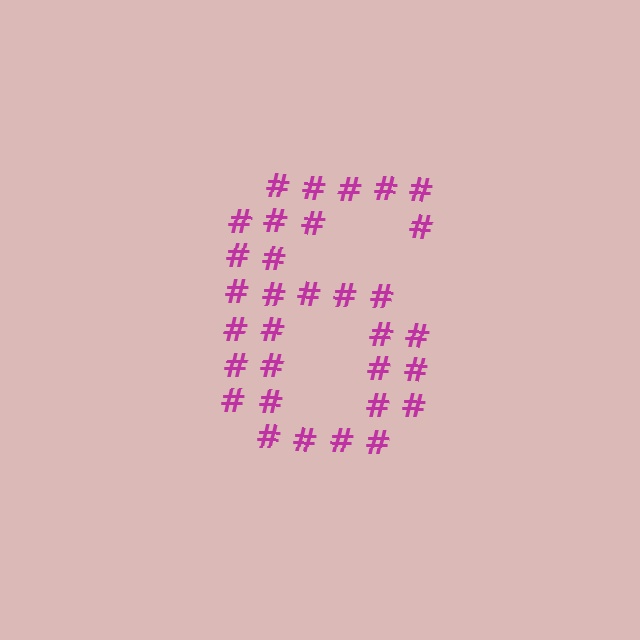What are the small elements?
The small elements are hash symbols.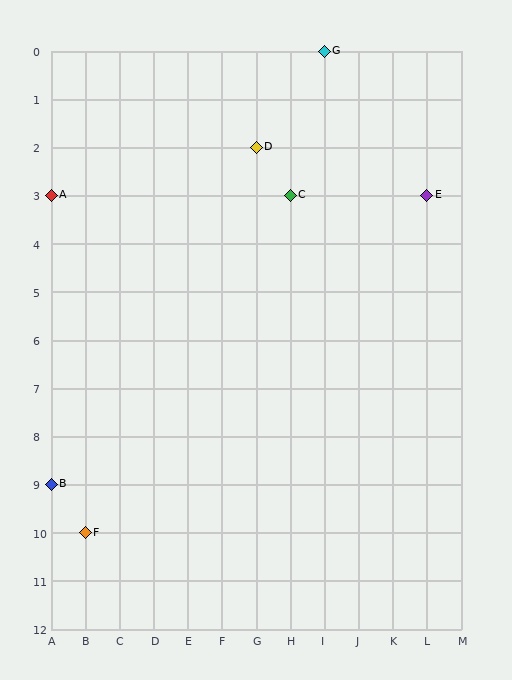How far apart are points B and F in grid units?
Points B and F are 1 column and 1 row apart (about 1.4 grid units diagonally).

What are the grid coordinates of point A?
Point A is at grid coordinates (A, 3).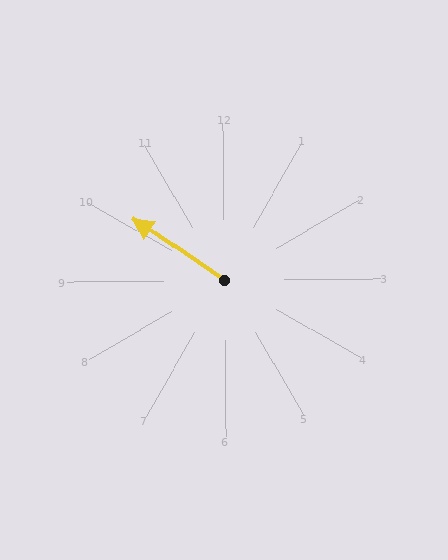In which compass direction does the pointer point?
Northwest.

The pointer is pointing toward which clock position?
Roughly 10 o'clock.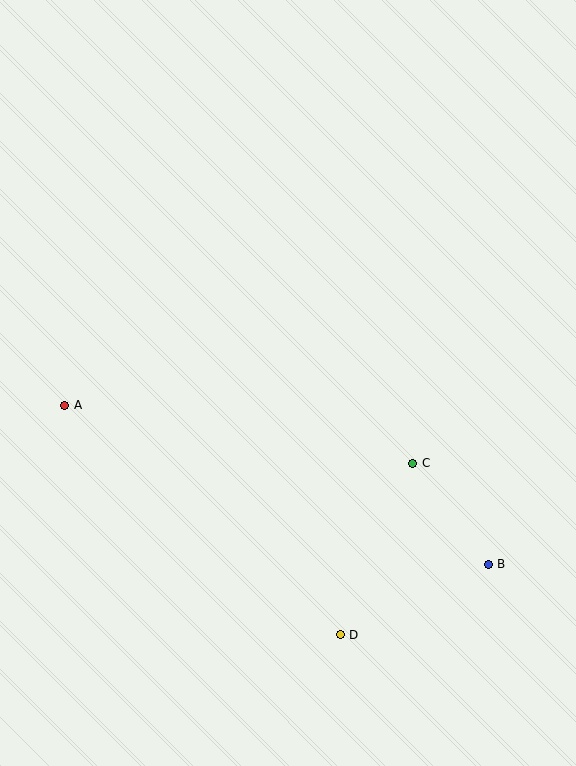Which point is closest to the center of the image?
Point C at (413, 463) is closest to the center.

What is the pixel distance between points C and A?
The distance between C and A is 353 pixels.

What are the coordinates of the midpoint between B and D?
The midpoint between B and D is at (414, 600).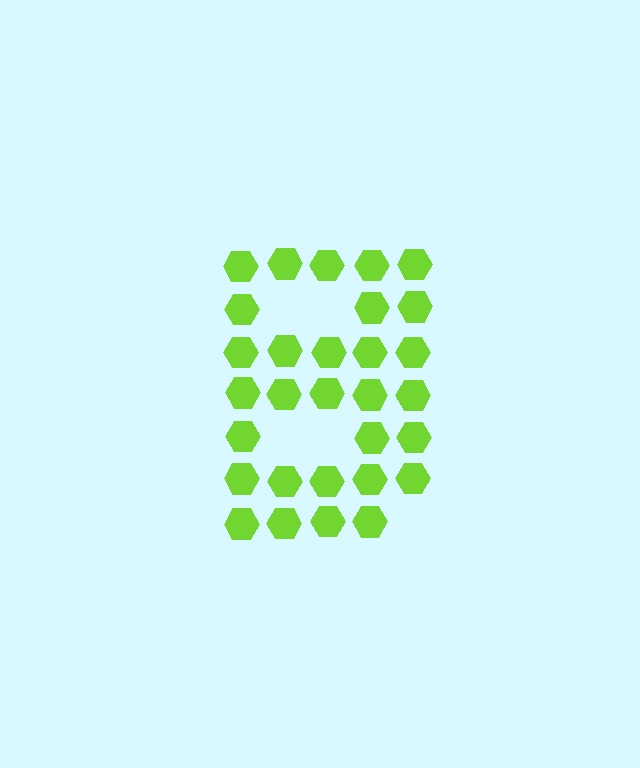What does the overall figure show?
The overall figure shows the letter B.